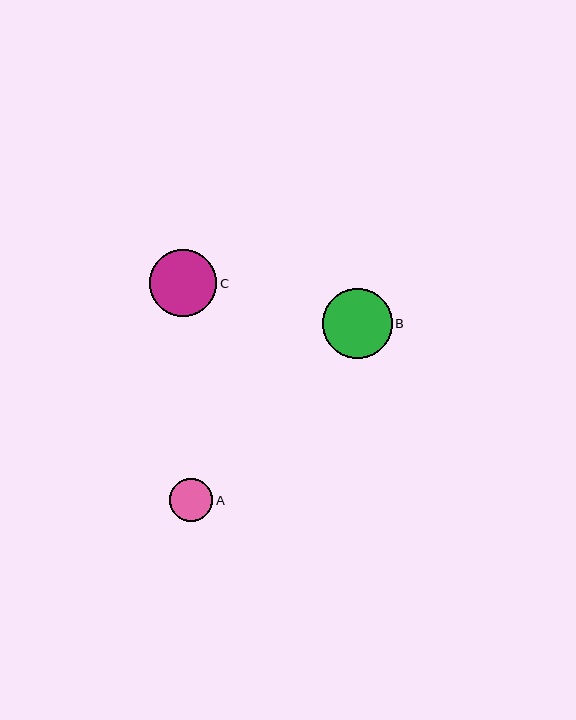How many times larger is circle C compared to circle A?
Circle C is approximately 1.6 times the size of circle A.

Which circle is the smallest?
Circle A is the smallest with a size of approximately 43 pixels.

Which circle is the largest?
Circle B is the largest with a size of approximately 70 pixels.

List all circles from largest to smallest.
From largest to smallest: B, C, A.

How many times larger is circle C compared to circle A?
Circle C is approximately 1.6 times the size of circle A.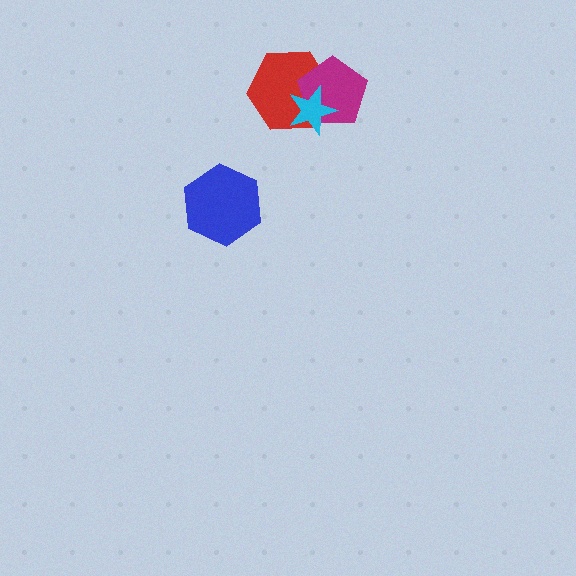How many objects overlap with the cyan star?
2 objects overlap with the cyan star.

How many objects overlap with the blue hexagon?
0 objects overlap with the blue hexagon.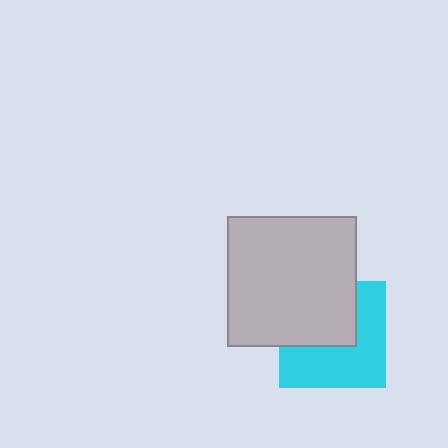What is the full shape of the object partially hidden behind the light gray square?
The partially hidden object is a cyan square.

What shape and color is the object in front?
The object in front is a light gray square.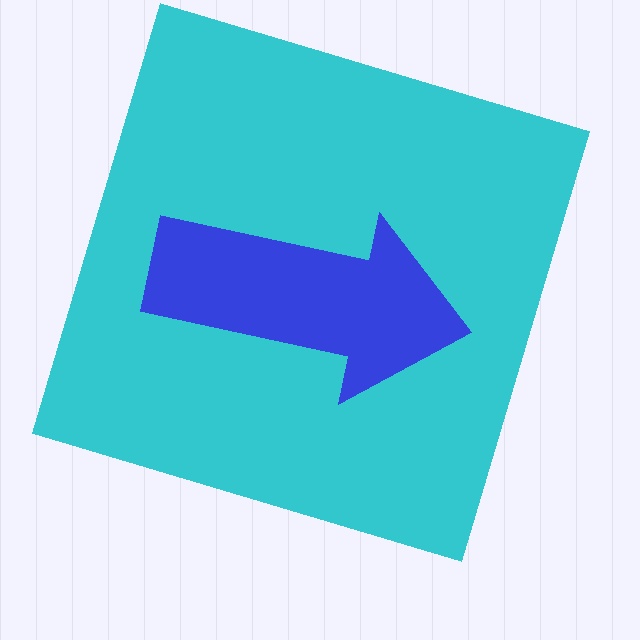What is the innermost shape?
The blue arrow.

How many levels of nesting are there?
2.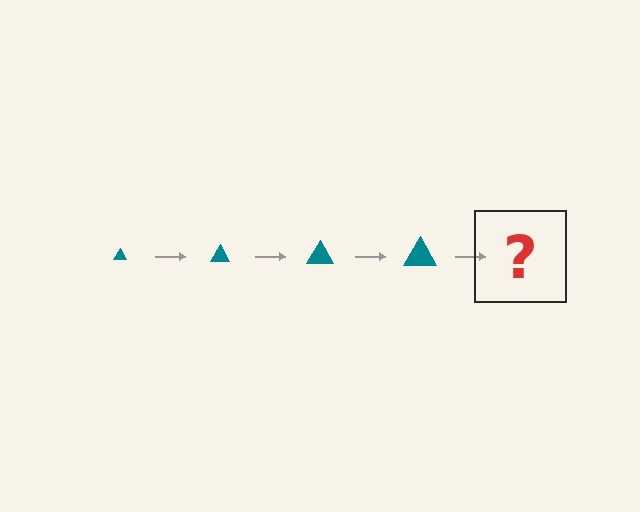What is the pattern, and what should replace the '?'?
The pattern is that the triangle gets progressively larger each step. The '?' should be a teal triangle, larger than the previous one.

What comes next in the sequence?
The next element should be a teal triangle, larger than the previous one.